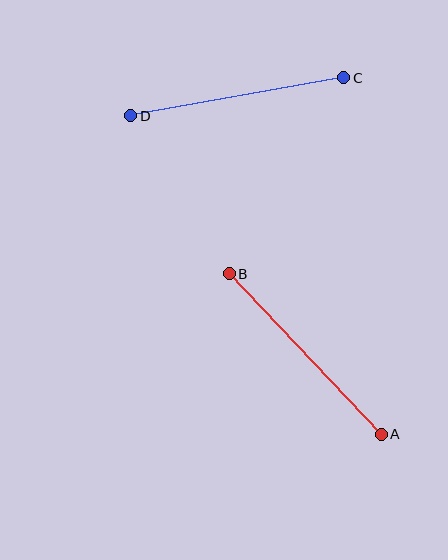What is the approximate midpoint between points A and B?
The midpoint is at approximately (305, 354) pixels.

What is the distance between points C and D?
The distance is approximately 216 pixels.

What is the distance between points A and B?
The distance is approximately 221 pixels.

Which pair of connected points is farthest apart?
Points A and B are farthest apart.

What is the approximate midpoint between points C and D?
The midpoint is at approximately (237, 97) pixels.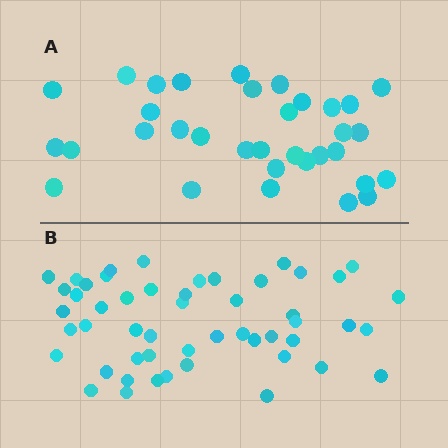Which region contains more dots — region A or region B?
Region B (the bottom region) has more dots.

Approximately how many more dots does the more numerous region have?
Region B has approximately 15 more dots than region A.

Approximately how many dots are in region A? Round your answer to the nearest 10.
About 30 dots. (The exact count is 34, which rounds to 30.)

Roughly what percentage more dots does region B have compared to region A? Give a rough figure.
About 50% more.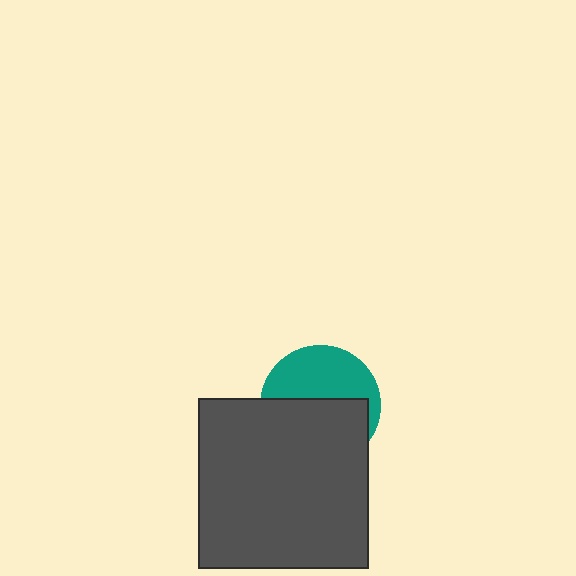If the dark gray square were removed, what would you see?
You would see the complete teal circle.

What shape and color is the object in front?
The object in front is a dark gray square.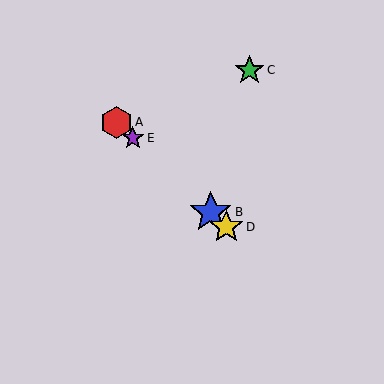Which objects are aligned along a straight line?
Objects A, B, D, E are aligned along a straight line.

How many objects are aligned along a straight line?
4 objects (A, B, D, E) are aligned along a straight line.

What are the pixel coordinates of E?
Object E is at (133, 138).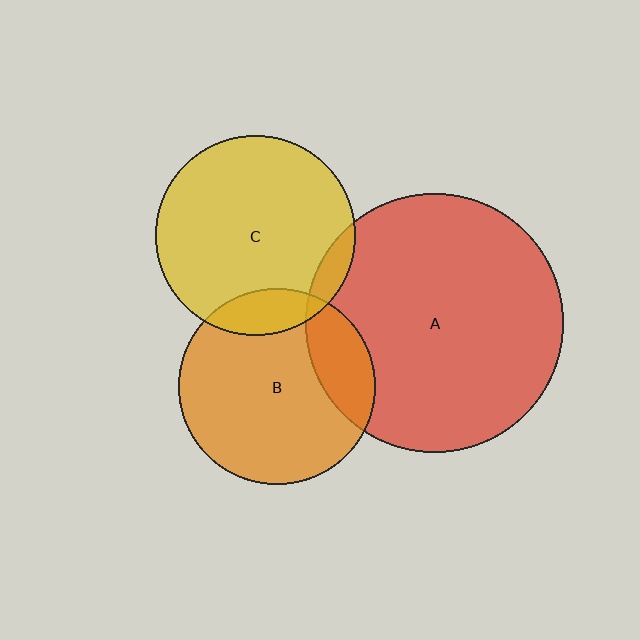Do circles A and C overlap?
Yes.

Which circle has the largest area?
Circle A (red).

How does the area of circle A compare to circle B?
Approximately 1.7 times.